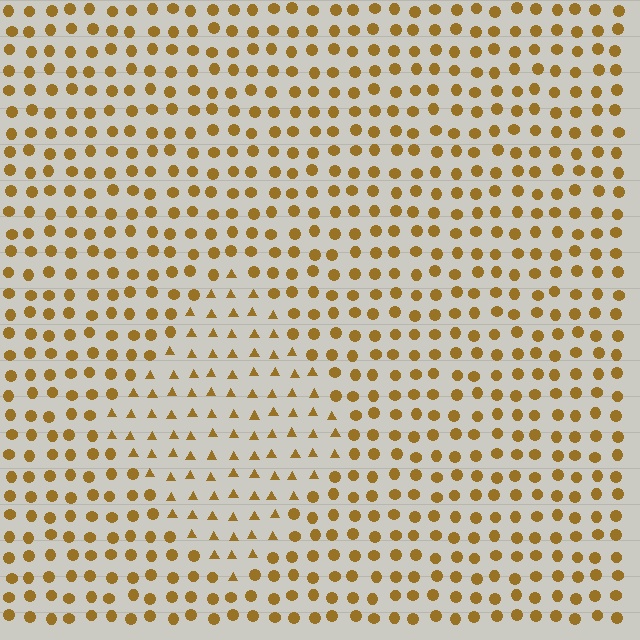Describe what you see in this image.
The image is filled with small brown elements arranged in a uniform grid. A diamond-shaped region contains triangles, while the surrounding area contains circles. The boundary is defined purely by the change in element shape.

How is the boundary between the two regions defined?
The boundary is defined by a change in element shape: triangles inside vs. circles outside. All elements share the same color and spacing.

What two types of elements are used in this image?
The image uses triangles inside the diamond region and circles outside it.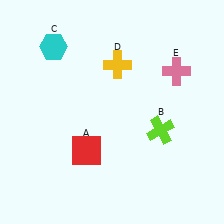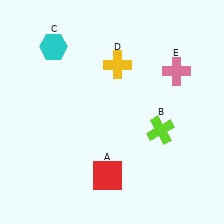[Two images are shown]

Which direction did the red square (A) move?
The red square (A) moved down.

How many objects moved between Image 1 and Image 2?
1 object moved between the two images.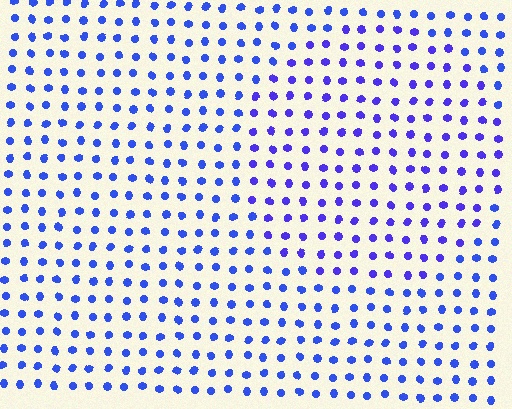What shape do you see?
I see a circle.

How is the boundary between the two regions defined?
The boundary is defined purely by a slight shift in hue (about 20 degrees). Spacing, size, and orientation are identical on both sides.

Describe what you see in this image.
The image is filled with small blue elements in a uniform arrangement. A circle-shaped region is visible where the elements are tinted to a slightly different hue, forming a subtle color boundary.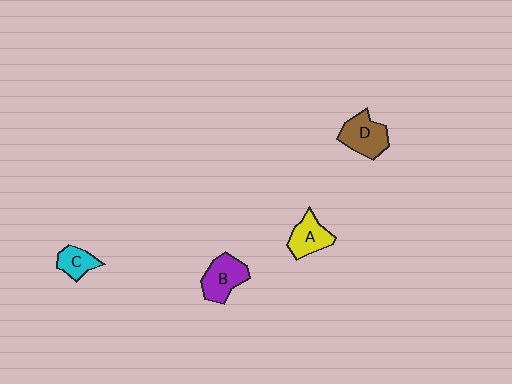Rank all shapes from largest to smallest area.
From largest to smallest: D (brown), B (purple), A (yellow), C (cyan).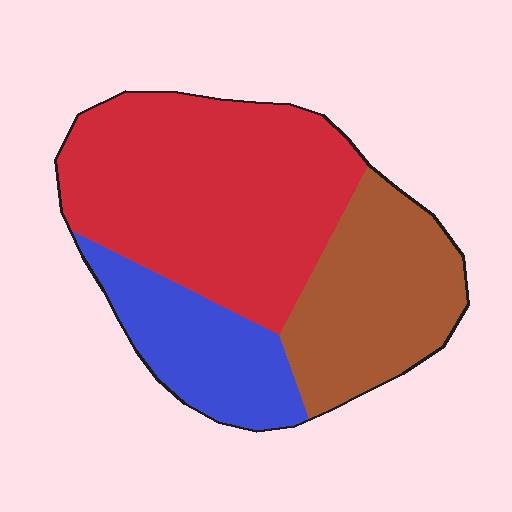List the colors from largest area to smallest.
From largest to smallest: red, brown, blue.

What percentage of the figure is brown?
Brown takes up between a quarter and a half of the figure.